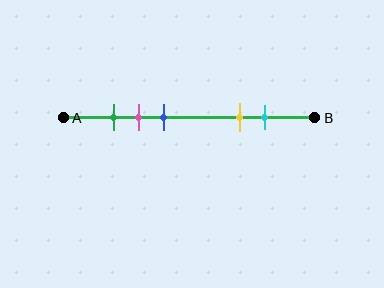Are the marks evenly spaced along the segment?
No, the marks are not evenly spaced.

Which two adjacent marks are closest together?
The green and pink marks are the closest adjacent pair.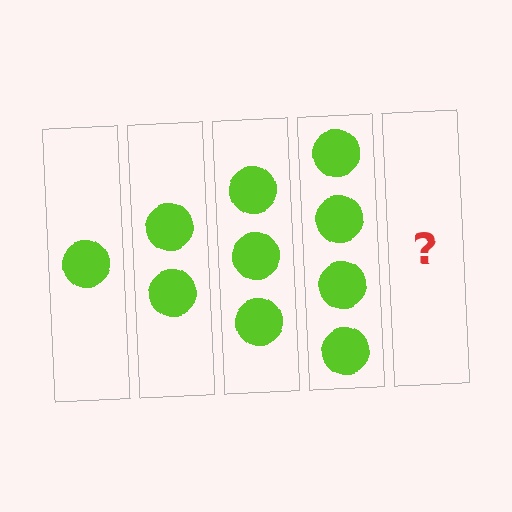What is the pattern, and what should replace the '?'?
The pattern is that each step adds one more circle. The '?' should be 5 circles.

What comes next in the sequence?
The next element should be 5 circles.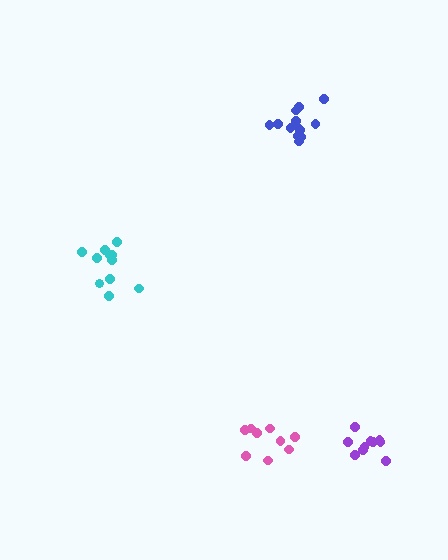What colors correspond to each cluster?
The clusters are colored: pink, blue, purple, cyan.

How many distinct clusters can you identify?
There are 4 distinct clusters.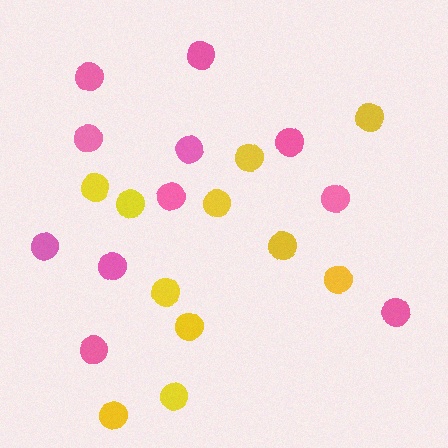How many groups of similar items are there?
There are 2 groups: one group of yellow circles (11) and one group of pink circles (11).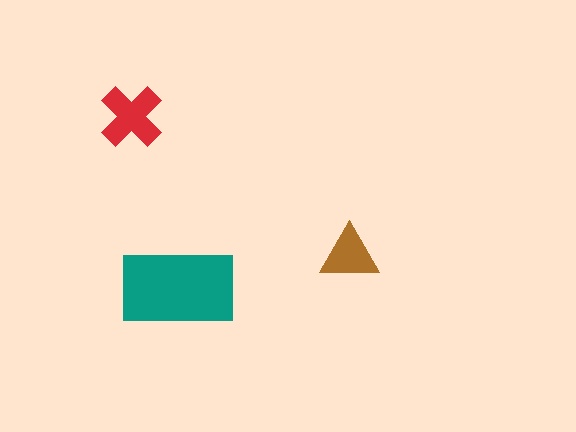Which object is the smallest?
The brown triangle.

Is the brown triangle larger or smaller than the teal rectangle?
Smaller.